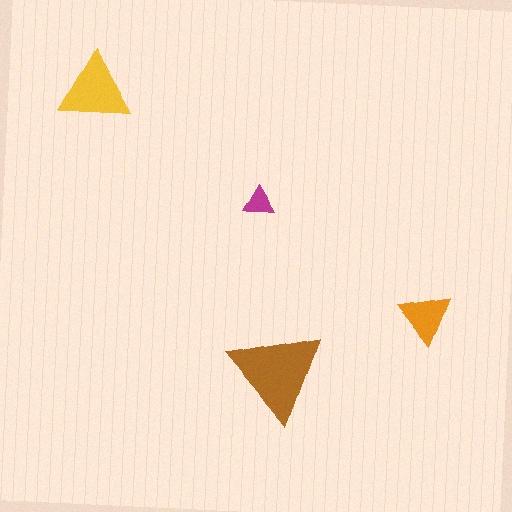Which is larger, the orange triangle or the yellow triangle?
The yellow one.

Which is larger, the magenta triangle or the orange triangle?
The orange one.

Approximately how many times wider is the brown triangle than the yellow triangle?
About 1.5 times wider.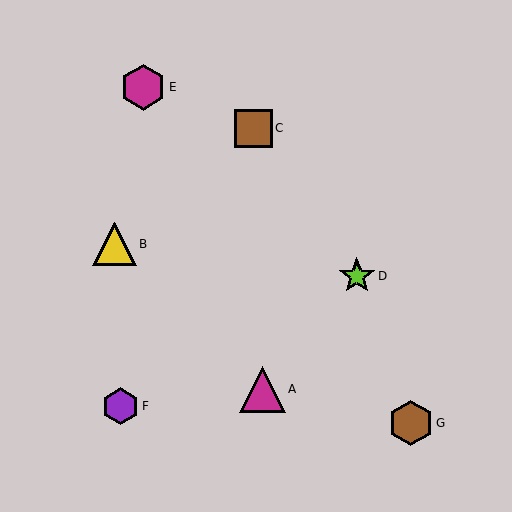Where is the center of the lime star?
The center of the lime star is at (357, 276).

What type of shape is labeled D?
Shape D is a lime star.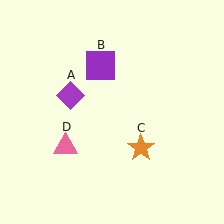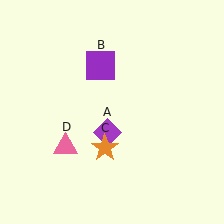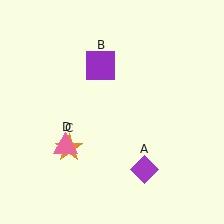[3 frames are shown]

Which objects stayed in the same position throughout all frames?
Purple square (object B) and pink triangle (object D) remained stationary.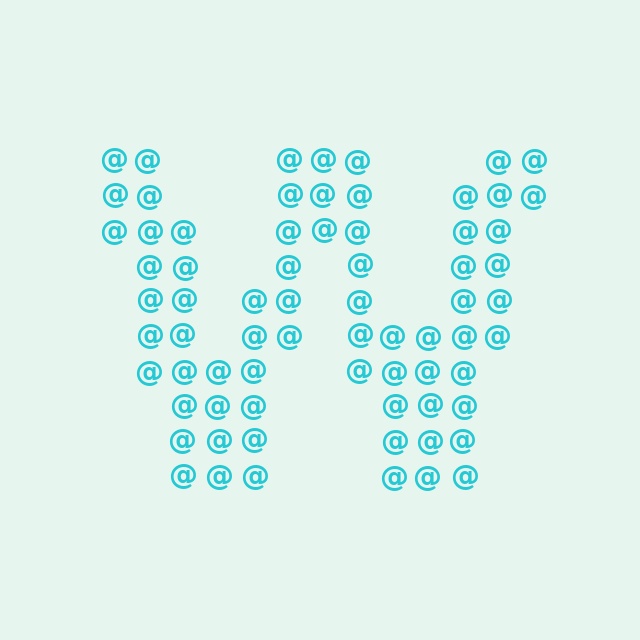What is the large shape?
The large shape is the letter W.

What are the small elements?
The small elements are at signs.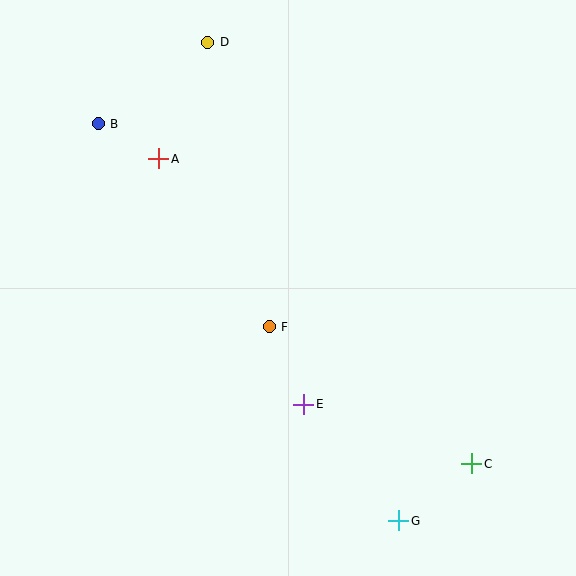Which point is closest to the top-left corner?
Point B is closest to the top-left corner.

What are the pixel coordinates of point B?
Point B is at (98, 124).